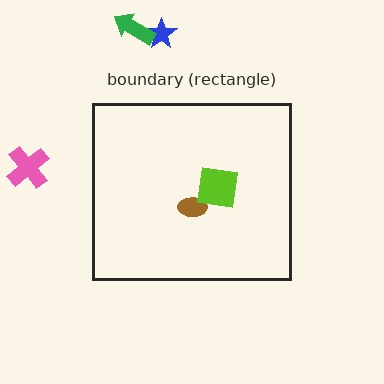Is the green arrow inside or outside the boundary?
Outside.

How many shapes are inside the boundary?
2 inside, 3 outside.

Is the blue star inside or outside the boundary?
Outside.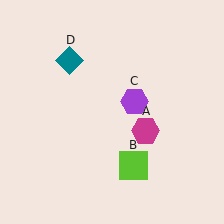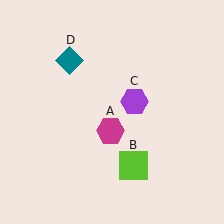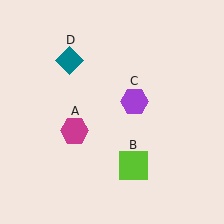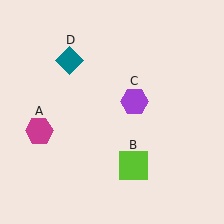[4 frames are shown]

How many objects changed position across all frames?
1 object changed position: magenta hexagon (object A).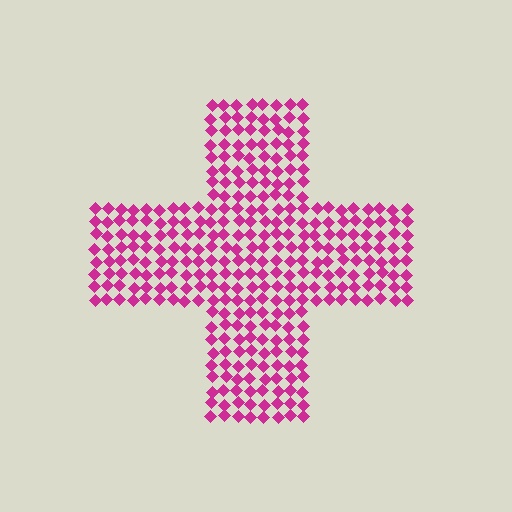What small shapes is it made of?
It is made of small diamonds.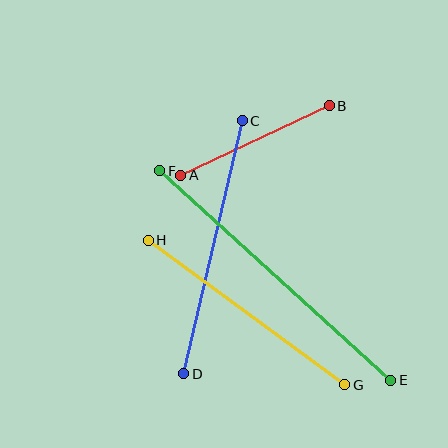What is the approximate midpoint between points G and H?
The midpoint is at approximately (246, 313) pixels.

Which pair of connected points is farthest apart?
Points E and F are farthest apart.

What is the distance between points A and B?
The distance is approximately 164 pixels.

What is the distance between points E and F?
The distance is approximately 312 pixels.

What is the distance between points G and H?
The distance is approximately 244 pixels.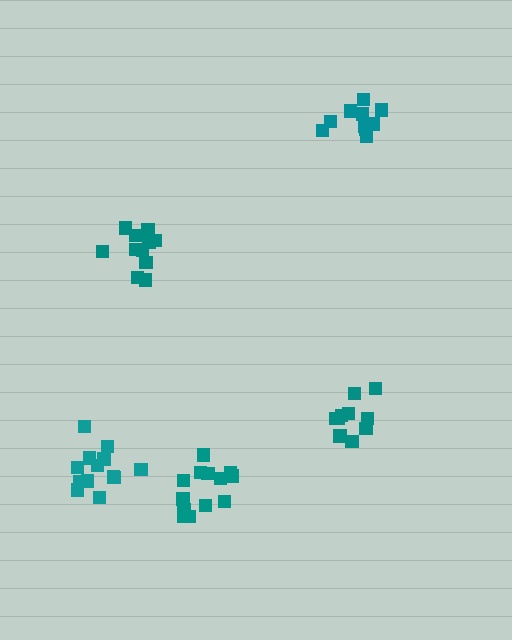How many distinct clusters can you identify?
There are 5 distinct clusters.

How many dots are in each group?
Group 1: 14 dots, Group 2: 15 dots, Group 3: 10 dots, Group 4: 10 dots, Group 5: 11 dots (60 total).